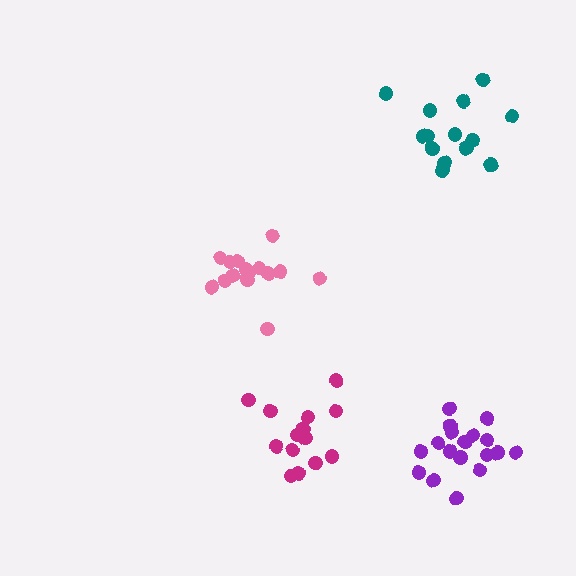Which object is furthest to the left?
The pink cluster is leftmost.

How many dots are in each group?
Group 1: 18 dots, Group 2: 14 dots, Group 3: 15 dots, Group 4: 14 dots (61 total).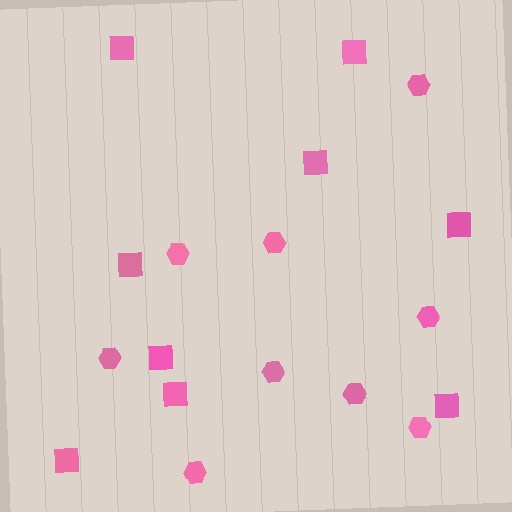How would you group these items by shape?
There are 2 groups: one group of squares (9) and one group of hexagons (9).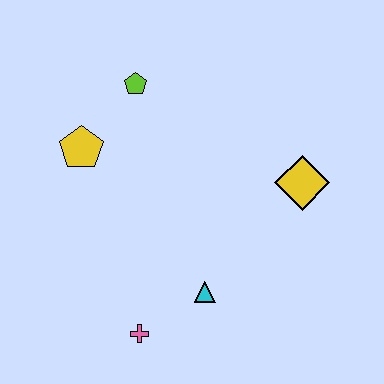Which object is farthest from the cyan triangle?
The lime pentagon is farthest from the cyan triangle.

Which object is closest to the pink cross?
The cyan triangle is closest to the pink cross.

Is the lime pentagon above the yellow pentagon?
Yes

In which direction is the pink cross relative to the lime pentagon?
The pink cross is below the lime pentagon.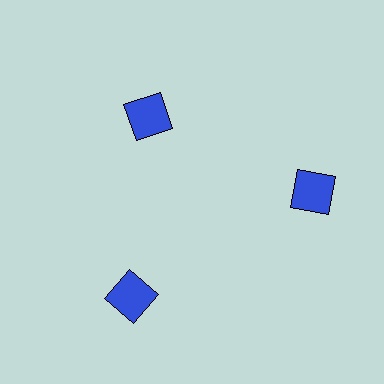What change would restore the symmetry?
The symmetry would be restored by moving it outward, back onto the ring so that all 3 squares sit at equal angles and equal distance from the center.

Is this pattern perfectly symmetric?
No. The 3 blue squares are arranged in a ring, but one element near the 11 o'clock position is pulled inward toward the center, breaking the 3-fold rotational symmetry.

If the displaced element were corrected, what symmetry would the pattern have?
It would have 3-fold rotational symmetry — the pattern would map onto itself every 120 degrees.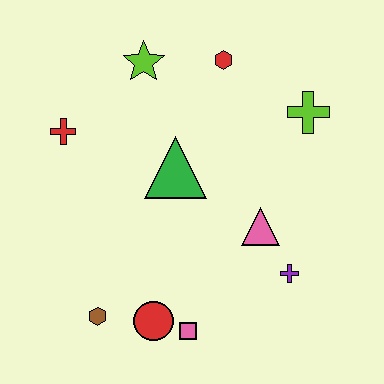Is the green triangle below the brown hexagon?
No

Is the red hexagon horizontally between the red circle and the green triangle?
No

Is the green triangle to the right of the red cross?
Yes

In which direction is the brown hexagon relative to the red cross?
The brown hexagon is below the red cross.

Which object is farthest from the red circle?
The red hexagon is farthest from the red circle.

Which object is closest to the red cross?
The lime star is closest to the red cross.